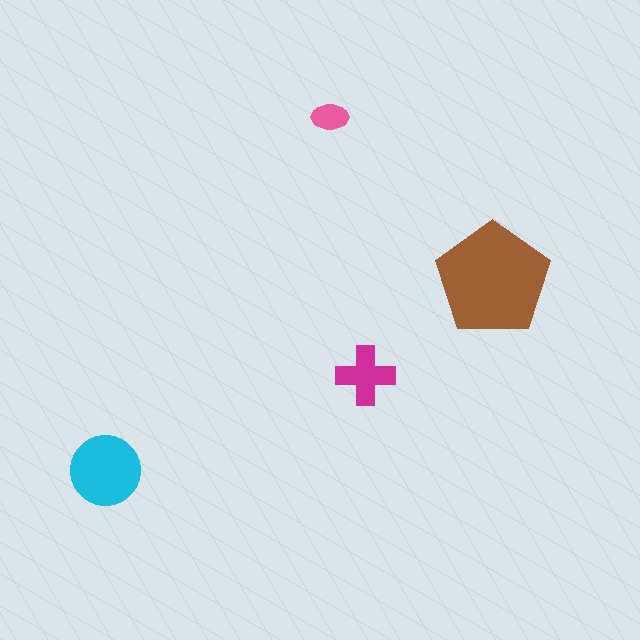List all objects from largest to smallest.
The brown pentagon, the cyan circle, the magenta cross, the pink ellipse.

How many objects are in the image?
There are 4 objects in the image.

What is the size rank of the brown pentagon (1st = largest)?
1st.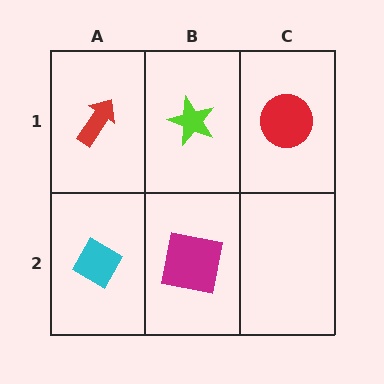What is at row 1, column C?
A red circle.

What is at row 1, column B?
A lime star.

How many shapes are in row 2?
2 shapes.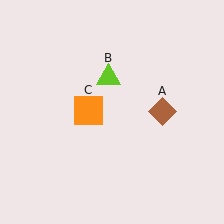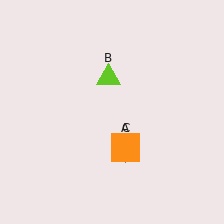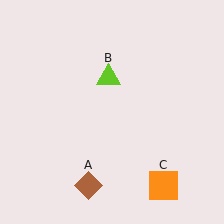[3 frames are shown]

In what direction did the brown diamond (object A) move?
The brown diamond (object A) moved down and to the left.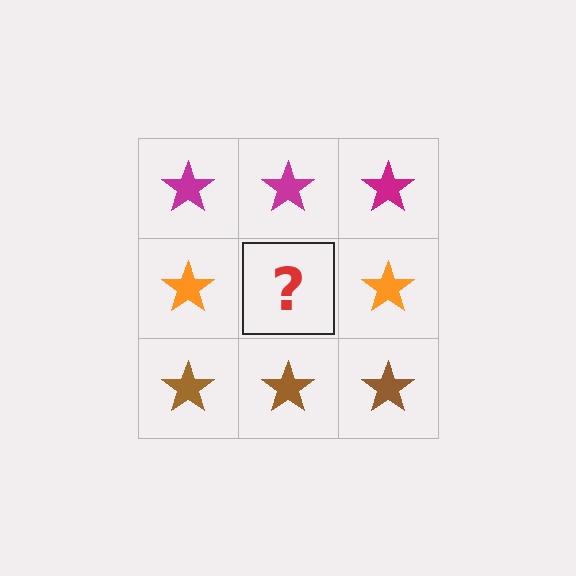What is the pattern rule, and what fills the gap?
The rule is that each row has a consistent color. The gap should be filled with an orange star.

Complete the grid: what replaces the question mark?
The question mark should be replaced with an orange star.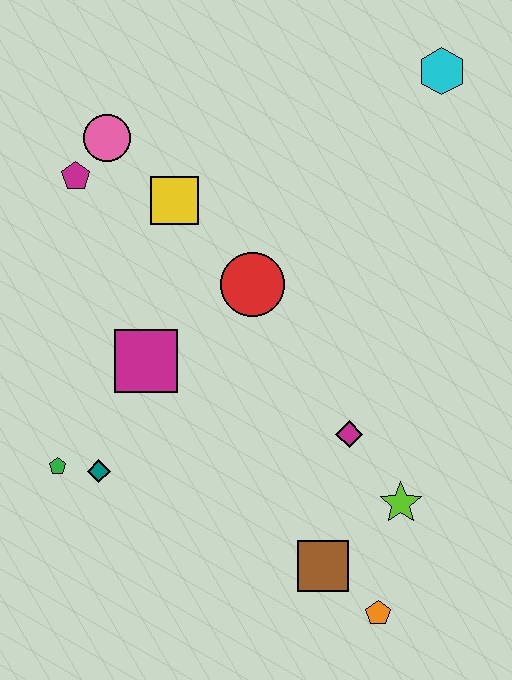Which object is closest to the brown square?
The orange pentagon is closest to the brown square.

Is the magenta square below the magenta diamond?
No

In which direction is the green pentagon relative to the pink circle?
The green pentagon is below the pink circle.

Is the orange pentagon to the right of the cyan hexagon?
No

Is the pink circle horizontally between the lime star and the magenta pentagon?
Yes